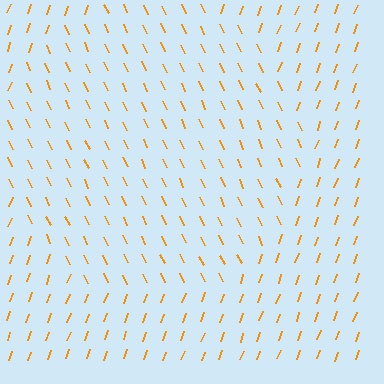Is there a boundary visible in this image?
Yes, there is a texture boundary formed by a change in line orientation.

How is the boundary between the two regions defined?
The boundary is defined purely by a change in line orientation (approximately 45 degrees difference). All lines are the same color and thickness.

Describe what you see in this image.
The image is filled with small orange line segments. A circle region in the image has lines oriented differently from the surrounding lines, creating a visible texture boundary.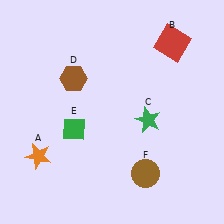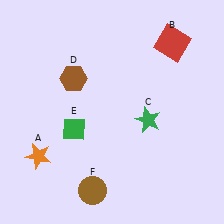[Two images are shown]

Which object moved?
The brown circle (F) moved left.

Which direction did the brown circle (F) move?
The brown circle (F) moved left.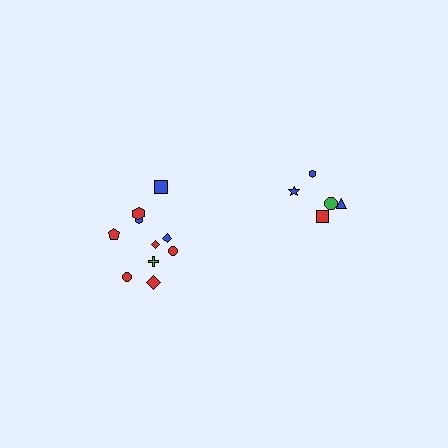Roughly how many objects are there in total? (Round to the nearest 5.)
Roughly 15 objects in total.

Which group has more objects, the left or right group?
The left group.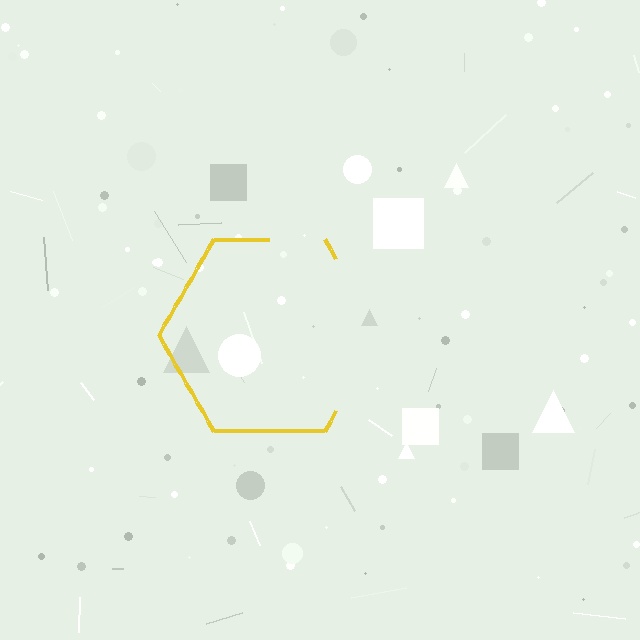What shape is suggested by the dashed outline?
The dashed outline suggests a hexagon.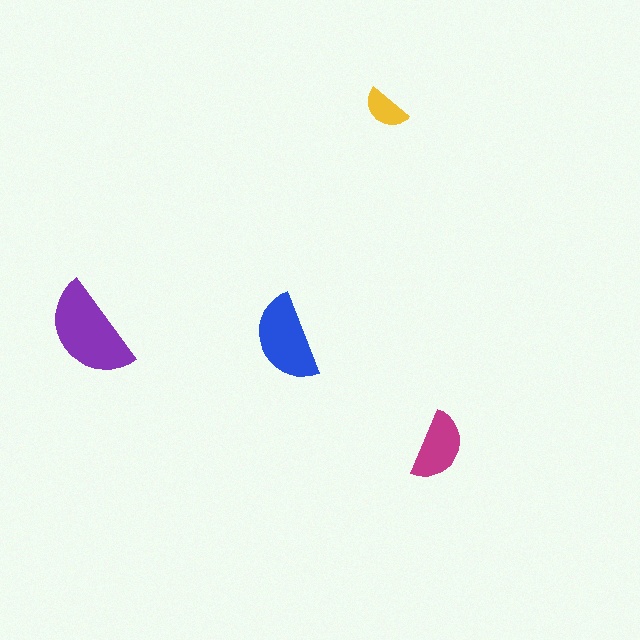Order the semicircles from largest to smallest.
the purple one, the blue one, the magenta one, the yellow one.